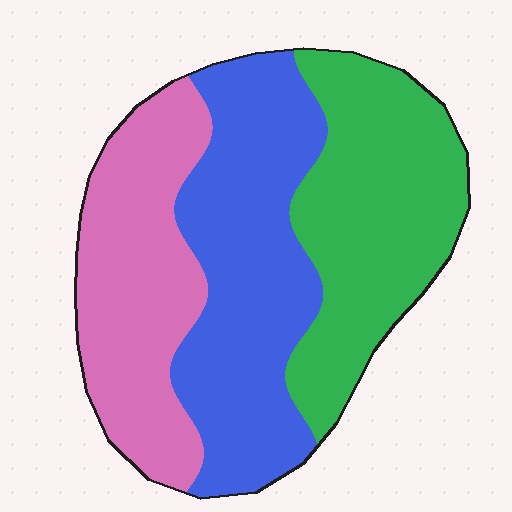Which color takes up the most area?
Blue, at roughly 35%.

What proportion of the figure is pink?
Pink takes up between a sixth and a third of the figure.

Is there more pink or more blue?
Blue.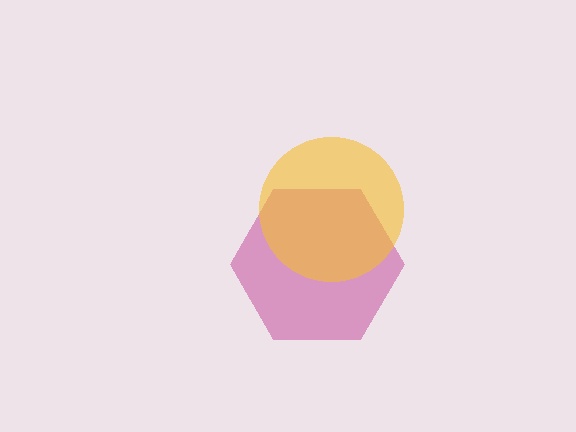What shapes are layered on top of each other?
The layered shapes are: a magenta hexagon, a yellow circle.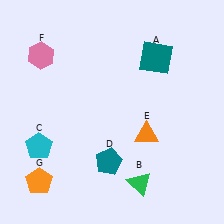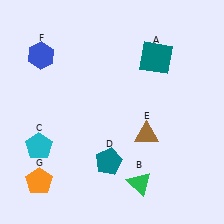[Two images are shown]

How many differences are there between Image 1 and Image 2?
There are 2 differences between the two images.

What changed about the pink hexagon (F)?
In Image 1, F is pink. In Image 2, it changed to blue.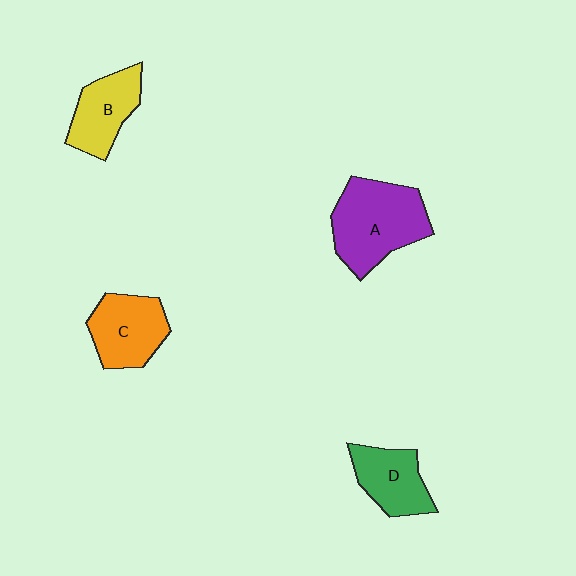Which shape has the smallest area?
Shape D (green).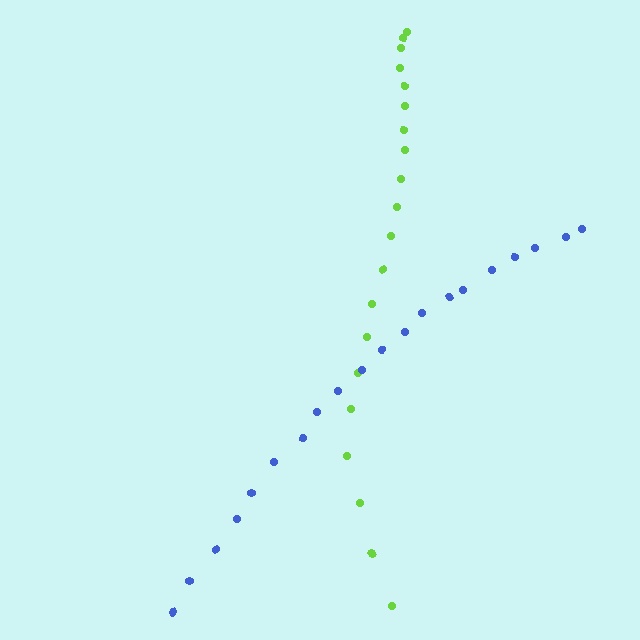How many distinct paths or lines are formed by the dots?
There are 2 distinct paths.